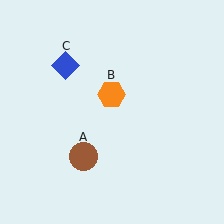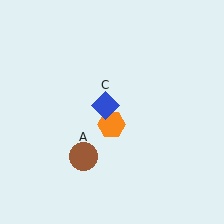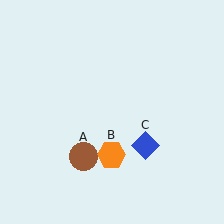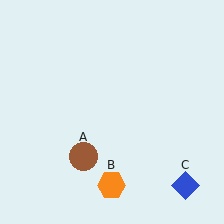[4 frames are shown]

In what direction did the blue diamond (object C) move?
The blue diamond (object C) moved down and to the right.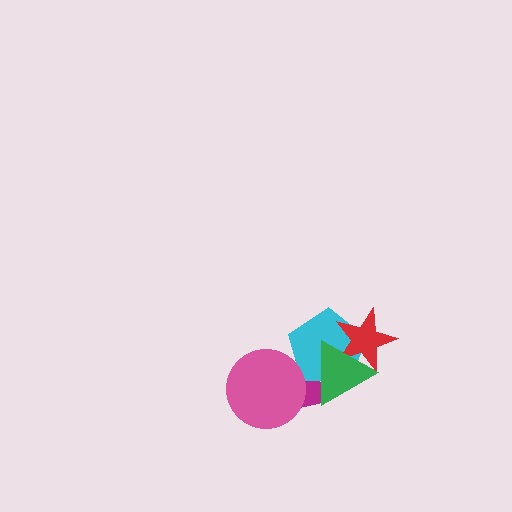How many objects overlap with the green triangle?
3 objects overlap with the green triangle.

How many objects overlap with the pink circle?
1 object overlaps with the pink circle.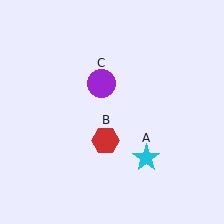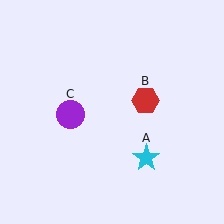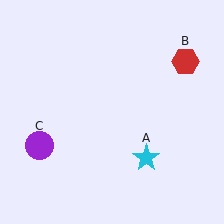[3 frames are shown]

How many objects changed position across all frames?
2 objects changed position: red hexagon (object B), purple circle (object C).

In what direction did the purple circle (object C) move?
The purple circle (object C) moved down and to the left.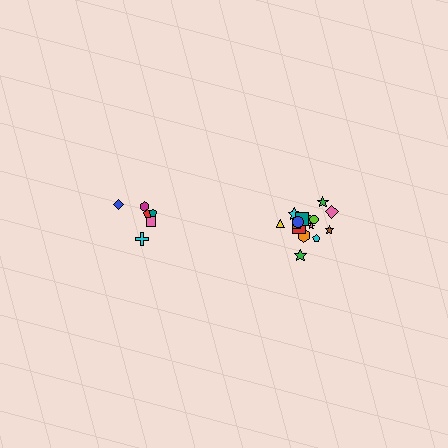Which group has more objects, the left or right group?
The right group.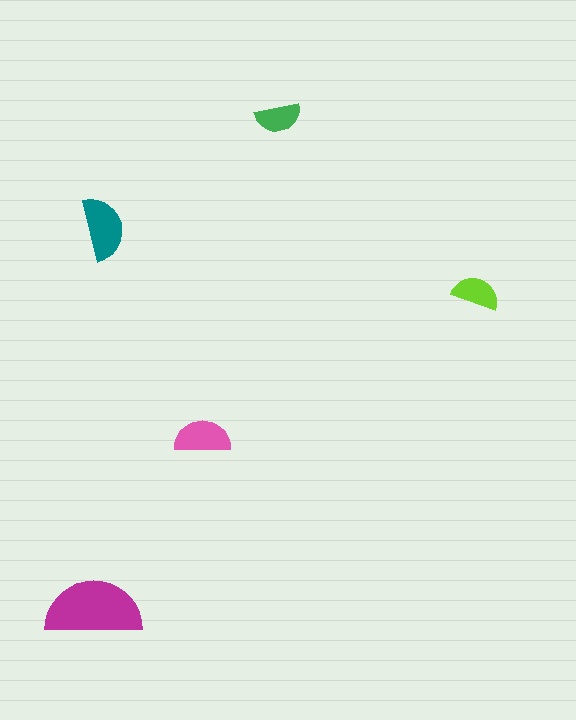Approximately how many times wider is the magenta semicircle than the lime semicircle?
About 2 times wider.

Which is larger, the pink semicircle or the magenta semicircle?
The magenta one.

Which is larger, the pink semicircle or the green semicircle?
The pink one.